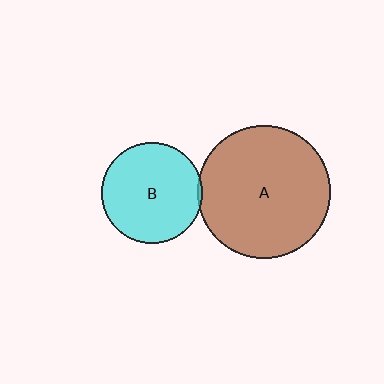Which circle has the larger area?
Circle A (brown).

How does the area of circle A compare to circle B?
Approximately 1.7 times.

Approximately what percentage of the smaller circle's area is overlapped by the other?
Approximately 5%.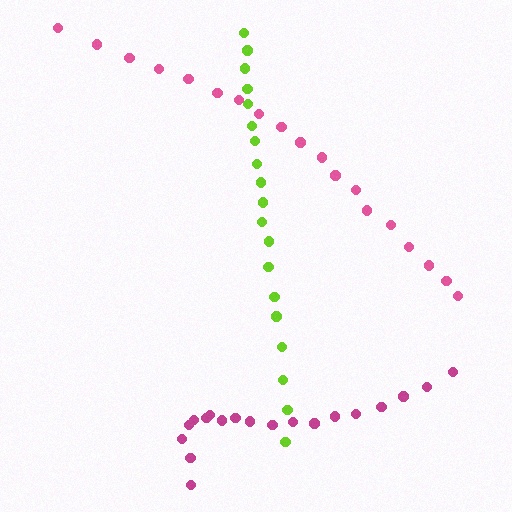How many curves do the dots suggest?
There are 3 distinct paths.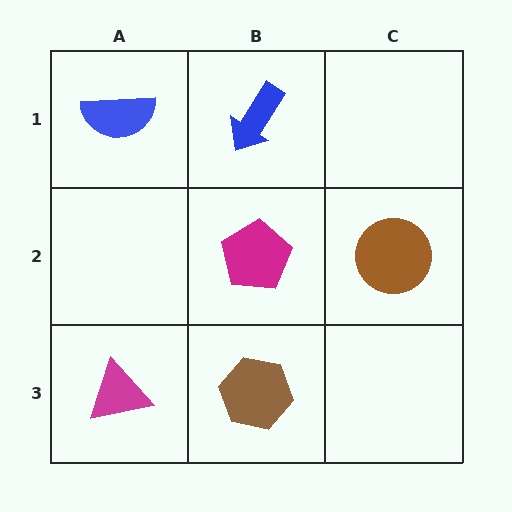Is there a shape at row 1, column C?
No, that cell is empty.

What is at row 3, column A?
A magenta triangle.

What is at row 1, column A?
A blue semicircle.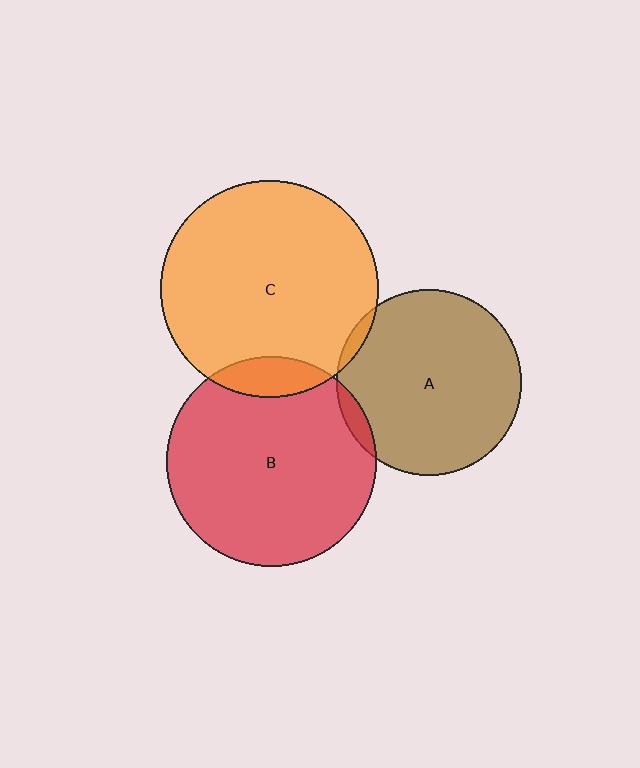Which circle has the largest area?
Circle C (orange).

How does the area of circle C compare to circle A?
Approximately 1.4 times.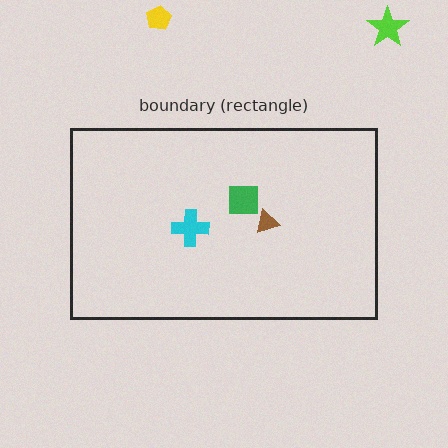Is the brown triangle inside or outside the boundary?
Inside.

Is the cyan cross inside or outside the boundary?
Inside.